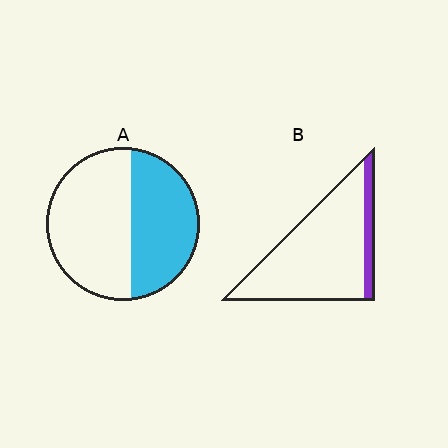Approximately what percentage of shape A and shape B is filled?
A is approximately 45% and B is approximately 15%.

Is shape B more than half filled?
No.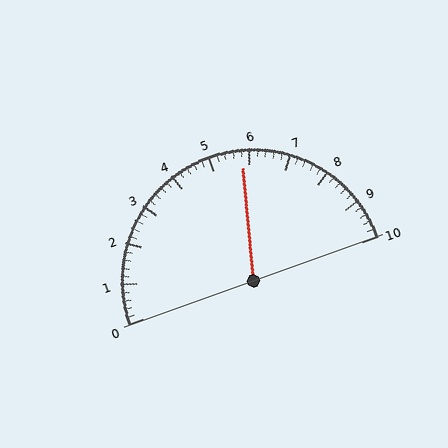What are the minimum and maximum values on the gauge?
The gauge ranges from 0 to 10.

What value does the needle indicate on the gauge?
The needle indicates approximately 5.8.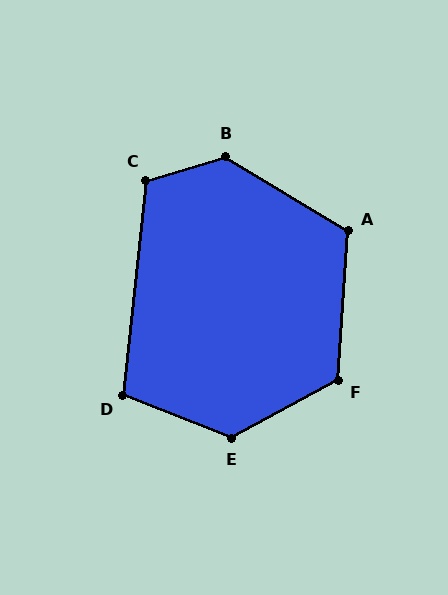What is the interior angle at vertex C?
Approximately 113 degrees (obtuse).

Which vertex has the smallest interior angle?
D, at approximately 105 degrees.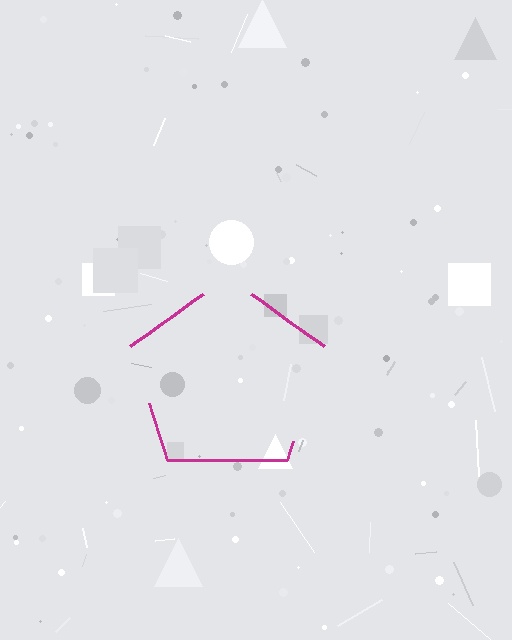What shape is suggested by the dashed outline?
The dashed outline suggests a pentagon.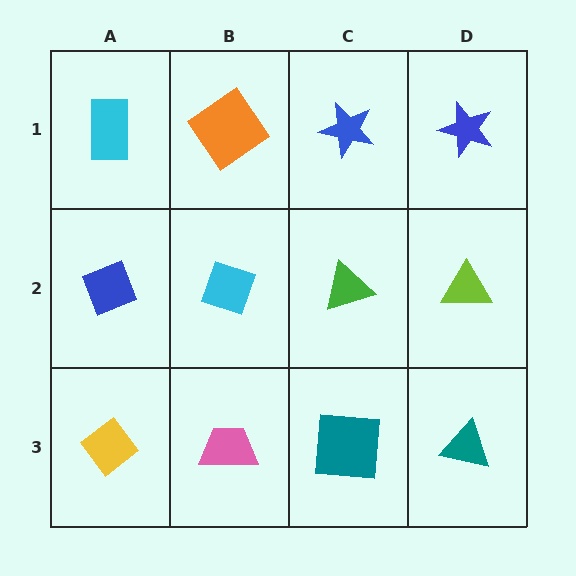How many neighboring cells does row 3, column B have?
3.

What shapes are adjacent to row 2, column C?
A blue star (row 1, column C), a teal square (row 3, column C), a cyan diamond (row 2, column B), a lime triangle (row 2, column D).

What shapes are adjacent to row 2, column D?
A blue star (row 1, column D), a teal triangle (row 3, column D), a green triangle (row 2, column C).